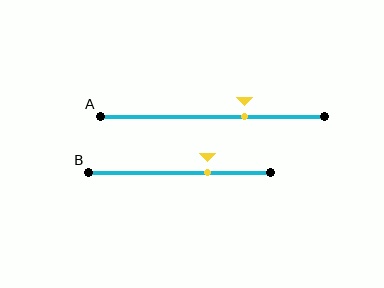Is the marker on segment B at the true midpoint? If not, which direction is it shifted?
No, the marker on segment B is shifted to the right by about 15% of the segment length.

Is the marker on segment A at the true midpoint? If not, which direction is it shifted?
No, the marker on segment A is shifted to the right by about 14% of the segment length.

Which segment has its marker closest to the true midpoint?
Segment A has its marker closest to the true midpoint.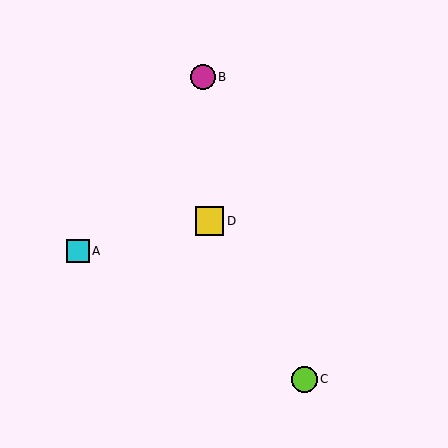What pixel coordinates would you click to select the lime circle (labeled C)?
Click at (304, 379) to select the lime circle C.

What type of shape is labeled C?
Shape C is a lime circle.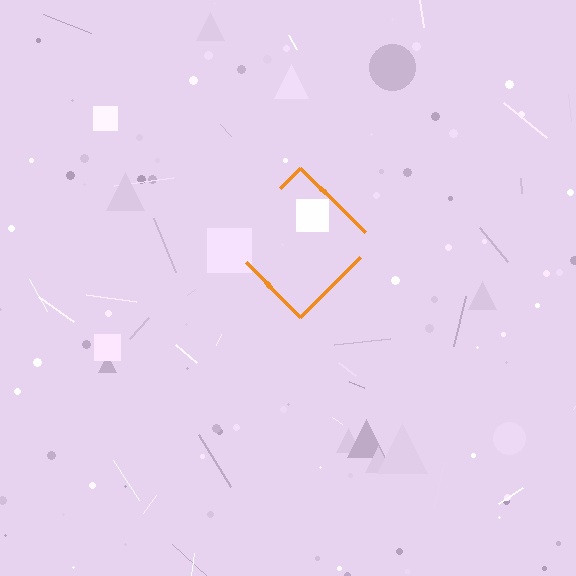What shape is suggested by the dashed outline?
The dashed outline suggests a diamond.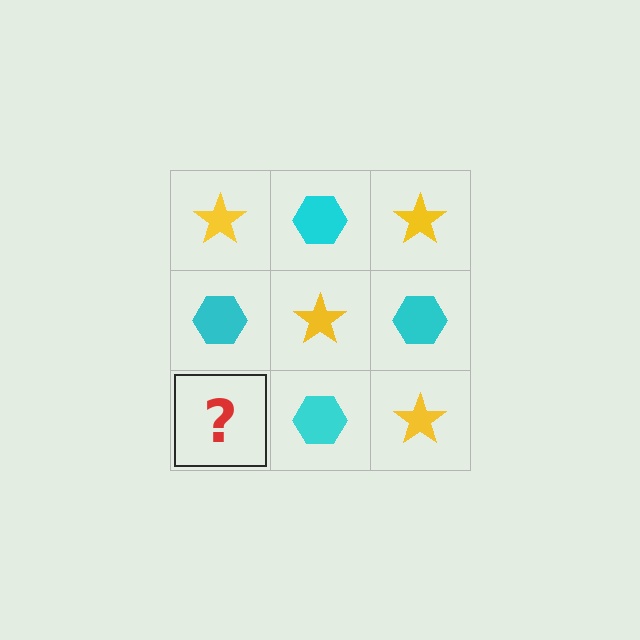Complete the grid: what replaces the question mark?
The question mark should be replaced with a yellow star.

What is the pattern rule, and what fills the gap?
The rule is that it alternates yellow star and cyan hexagon in a checkerboard pattern. The gap should be filled with a yellow star.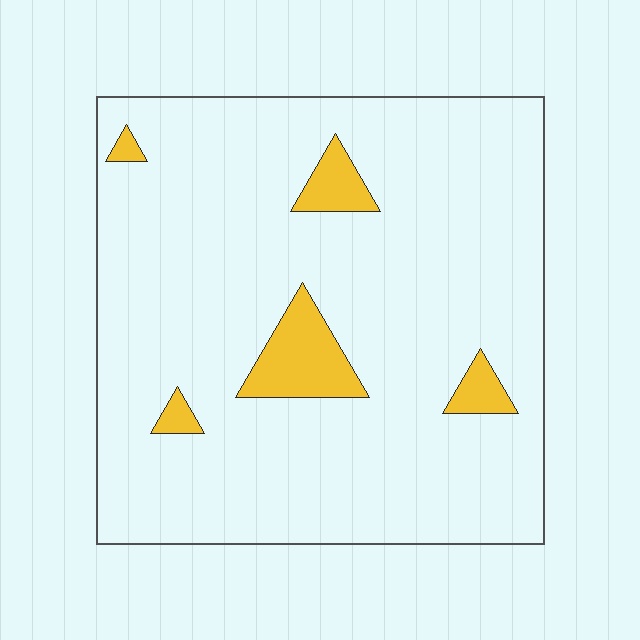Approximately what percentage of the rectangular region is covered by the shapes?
Approximately 10%.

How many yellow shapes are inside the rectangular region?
5.